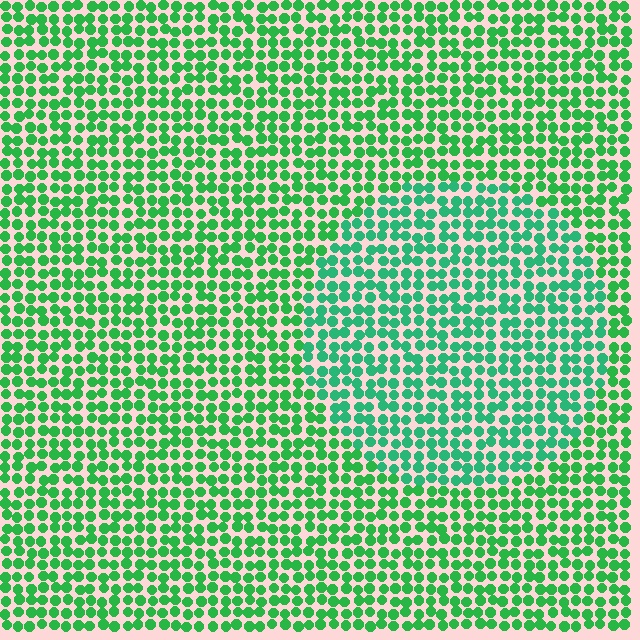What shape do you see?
I see a circle.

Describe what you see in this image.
The image is filled with small green elements in a uniform arrangement. A circle-shaped region is visible where the elements are tinted to a slightly different hue, forming a subtle color boundary.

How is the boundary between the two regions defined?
The boundary is defined purely by a slight shift in hue (about 21 degrees). Spacing, size, and orientation are identical on both sides.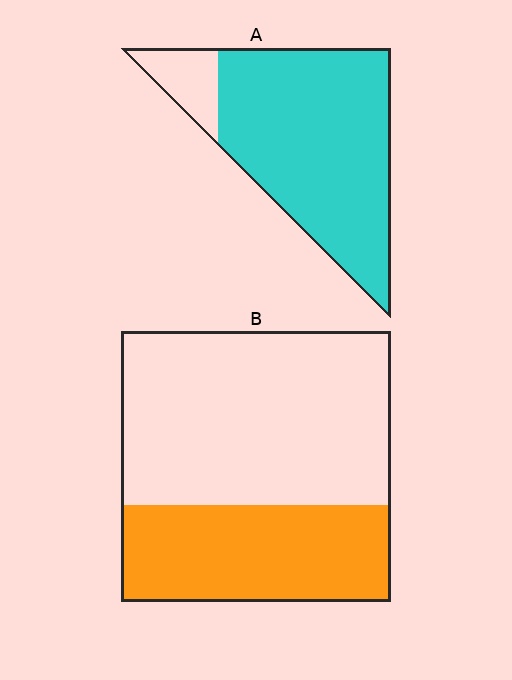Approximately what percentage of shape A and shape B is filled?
A is approximately 85% and B is approximately 35%.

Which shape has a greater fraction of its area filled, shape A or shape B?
Shape A.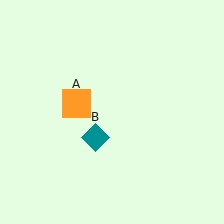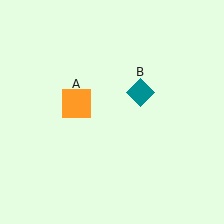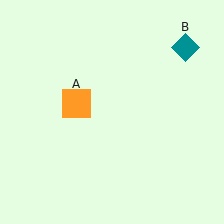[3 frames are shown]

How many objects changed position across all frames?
1 object changed position: teal diamond (object B).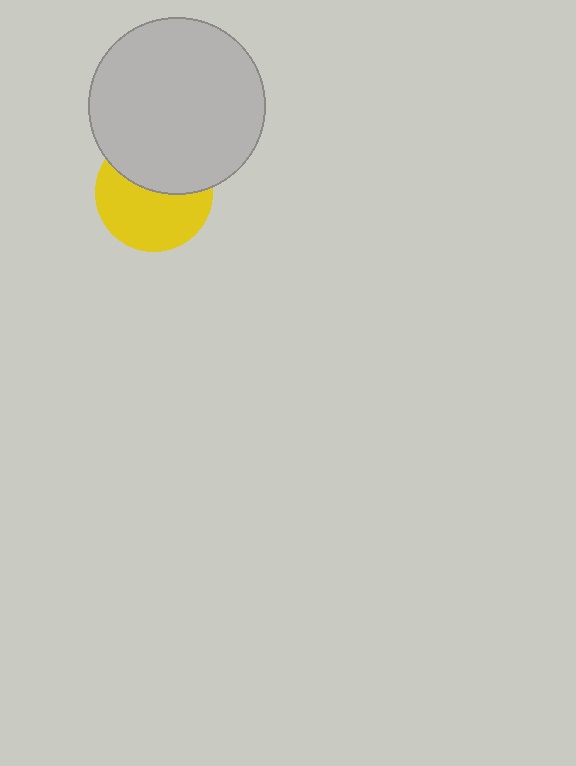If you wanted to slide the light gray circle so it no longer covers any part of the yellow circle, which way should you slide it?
Slide it up — that is the most direct way to separate the two shapes.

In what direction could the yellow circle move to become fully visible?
The yellow circle could move down. That would shift it out from behind the light gray circle entirely.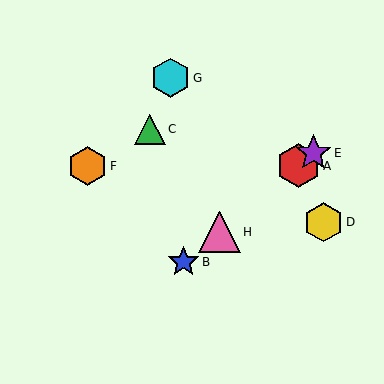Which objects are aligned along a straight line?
Objects A, B, E, H are aligned along a straight line.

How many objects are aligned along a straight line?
4 objects (A, B, E, H) are aligned along a straight line.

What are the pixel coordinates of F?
Object F is at (87, 166).